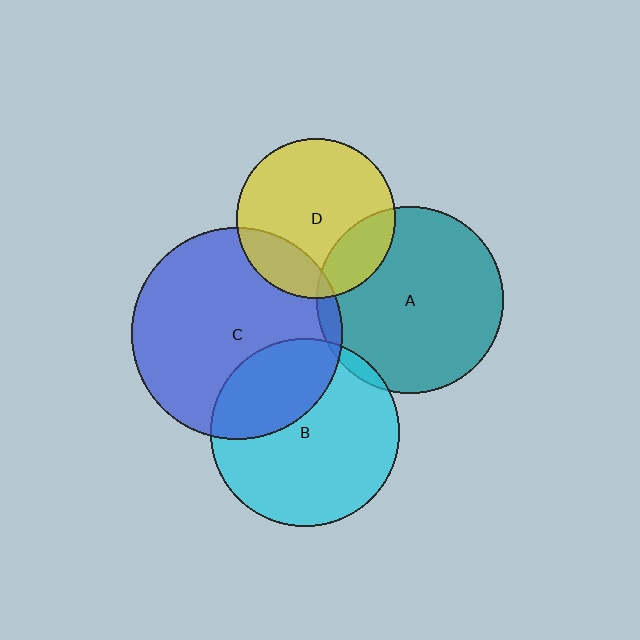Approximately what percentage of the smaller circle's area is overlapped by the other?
Approximately 20%.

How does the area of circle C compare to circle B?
Approximately 1.3 times.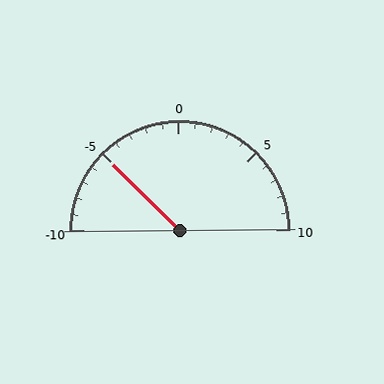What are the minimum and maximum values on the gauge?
The gauge ranges from -10 to 10.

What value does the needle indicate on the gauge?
The needle indicates approximately -5.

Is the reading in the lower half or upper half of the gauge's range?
The reading is in the lower half of the range (-10 to 10).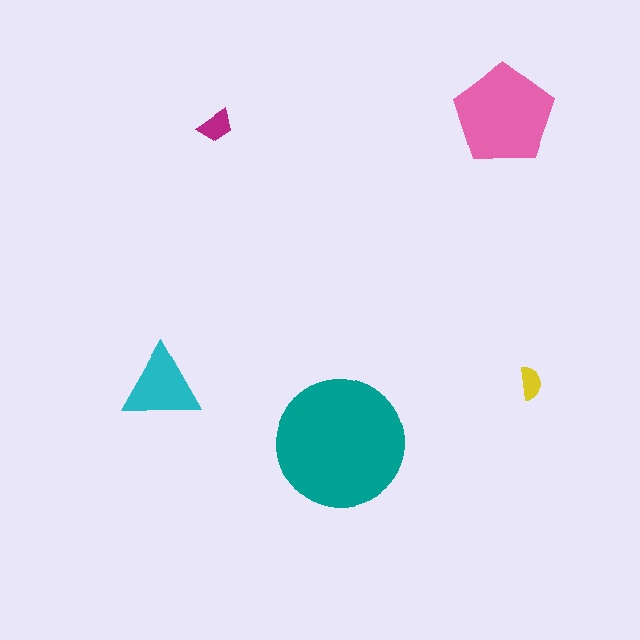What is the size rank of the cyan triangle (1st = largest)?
3rd.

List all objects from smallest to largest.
The yellow semicircle, the magenta trapezoid, the cyan triangle, the pink pentagon, the teal circle.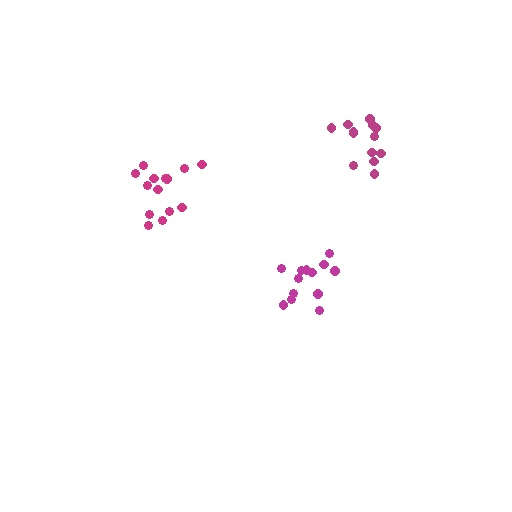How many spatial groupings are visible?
There are 3 spatial groupings.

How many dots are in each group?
Group 1: 13 dots, Group 2: 13 dots, Group 3: 14 dots (40 total).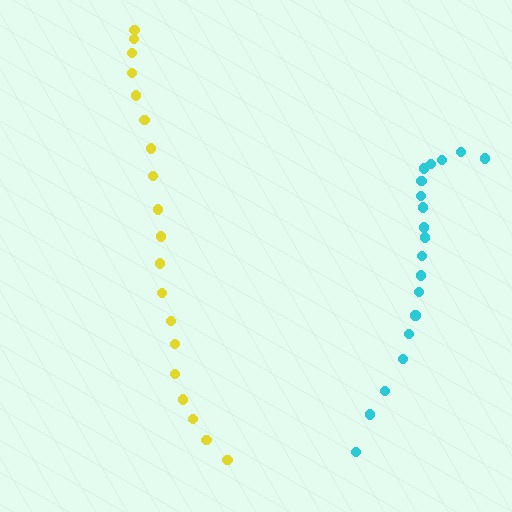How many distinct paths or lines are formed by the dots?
There are 2 distinct paths.